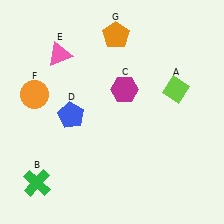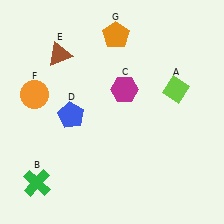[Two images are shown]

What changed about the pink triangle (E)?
In Image 1, E is pink. In Image 2, it changed to brown.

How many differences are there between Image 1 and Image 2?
There is 1 difference between the two images.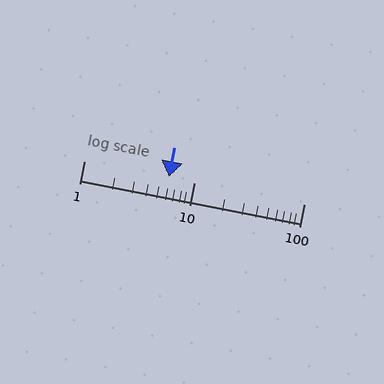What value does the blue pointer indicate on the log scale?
The pointer indicates approximately 5.9.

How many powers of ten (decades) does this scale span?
The scale spans 2 decades, from 1 to 100.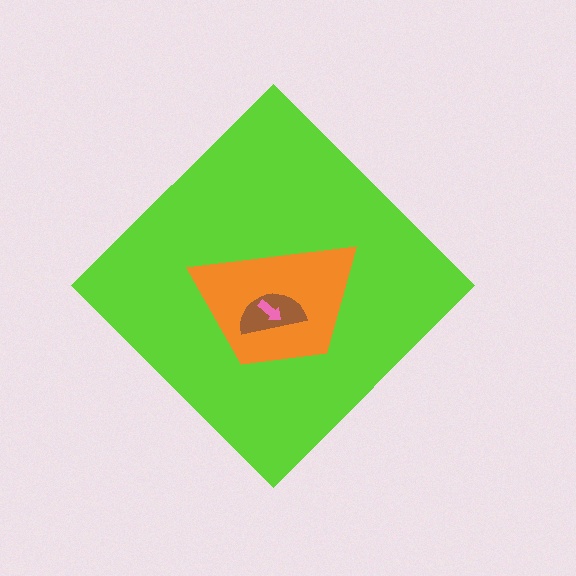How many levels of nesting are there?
4.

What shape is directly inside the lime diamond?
The orange trapezoid.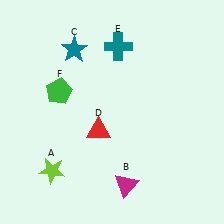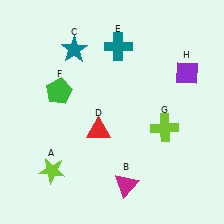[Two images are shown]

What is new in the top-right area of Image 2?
A purple diamond (H) was added in the top-right area of Image 2.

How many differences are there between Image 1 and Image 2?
There are 2 differences between the two images.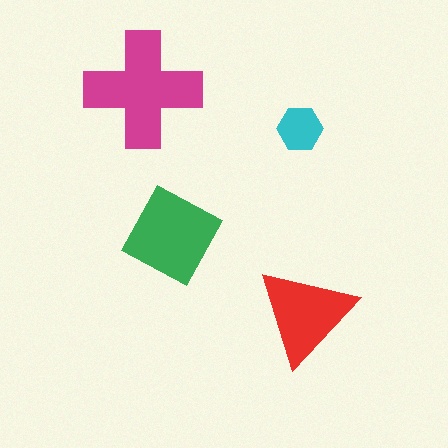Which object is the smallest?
The cyan hexagon.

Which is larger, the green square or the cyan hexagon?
The green square.